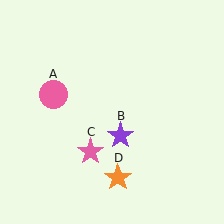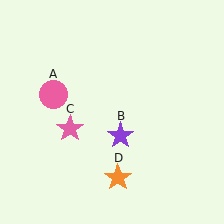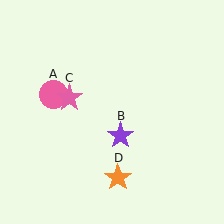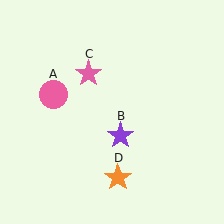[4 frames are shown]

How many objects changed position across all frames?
1 object changed position: pink star (object C).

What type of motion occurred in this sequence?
The pink star (object C) rotated clockwise around the center of the scene.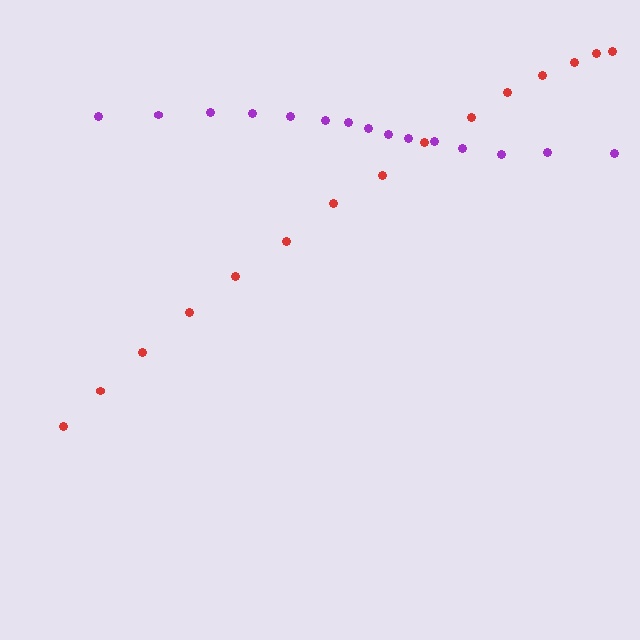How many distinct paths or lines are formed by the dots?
There are 2 distinct paths.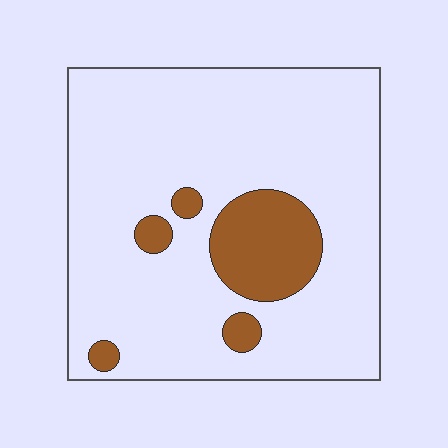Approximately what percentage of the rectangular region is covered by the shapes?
Approximately 15%.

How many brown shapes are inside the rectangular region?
5.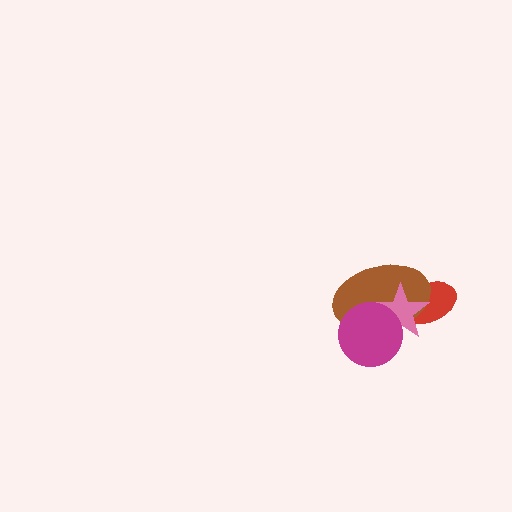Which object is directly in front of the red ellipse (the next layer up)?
The brown ellipse is directly in front of the red ellipse.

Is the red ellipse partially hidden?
Yes, it is partially covered by another shape.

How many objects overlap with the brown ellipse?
3 objects overlap with the brown ellipse.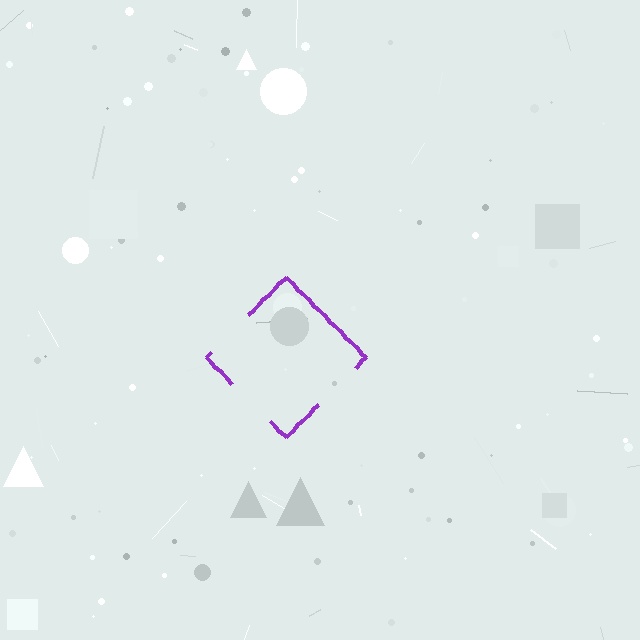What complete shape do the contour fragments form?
The contour fragments form a diamond.